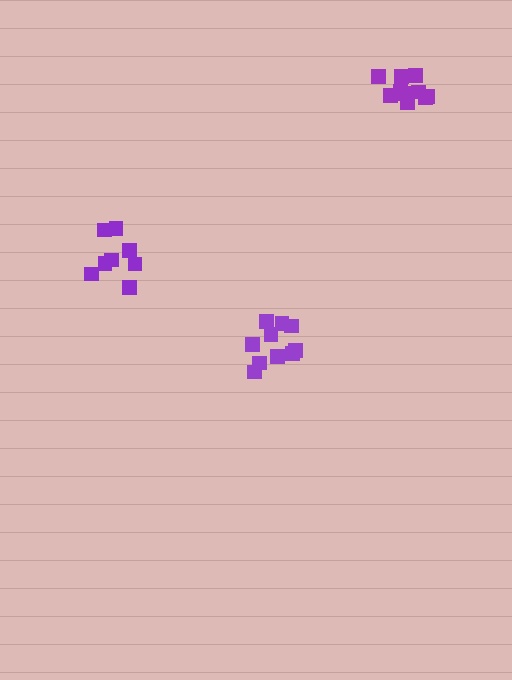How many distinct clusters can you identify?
There are 3 distinct clusters.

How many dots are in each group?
Group 1: 8 dots, Group 2: 10 dots, Group 3: 10 dots (28 total).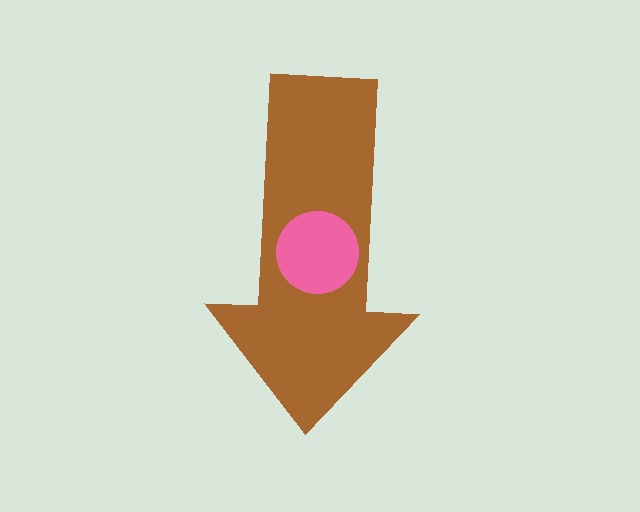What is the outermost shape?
The brown arrow.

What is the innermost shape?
The pink circle.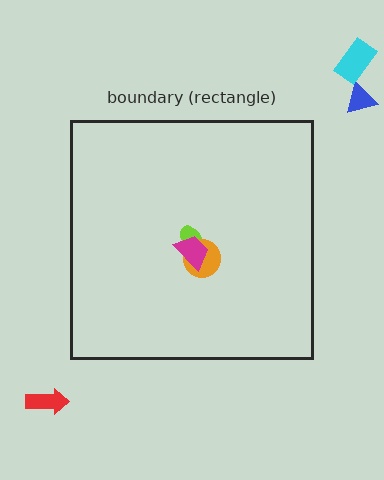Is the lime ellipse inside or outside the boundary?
Inside.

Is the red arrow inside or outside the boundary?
Outside.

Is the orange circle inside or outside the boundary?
Inside.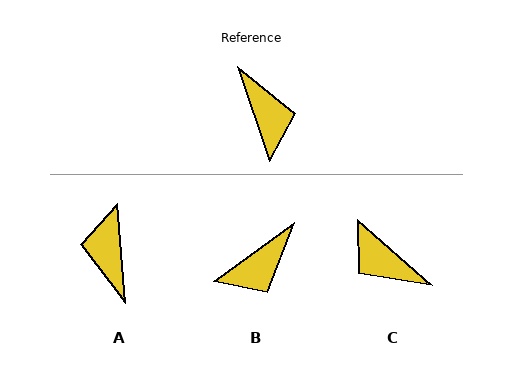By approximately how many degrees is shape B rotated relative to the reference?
Approximately 72 degrees clockwise.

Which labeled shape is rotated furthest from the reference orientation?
A, about 166 degrees away.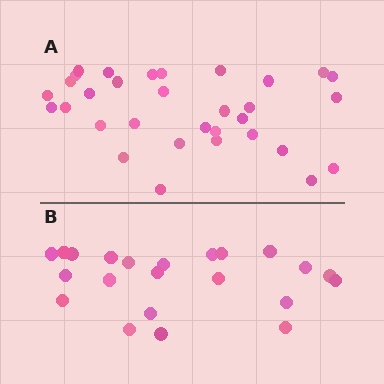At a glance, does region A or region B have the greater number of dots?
Region A (the top region) has more dots.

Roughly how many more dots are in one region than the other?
Region A has roughly 10 or so more dots than region B.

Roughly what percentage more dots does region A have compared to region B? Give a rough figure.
About 45% more.